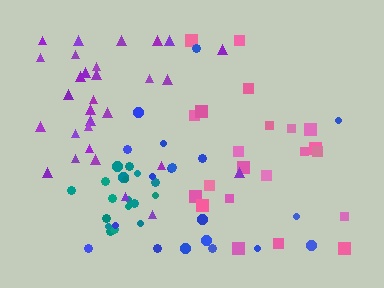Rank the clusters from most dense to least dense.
teal, purple, blue, pink.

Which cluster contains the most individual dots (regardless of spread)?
Purple (30).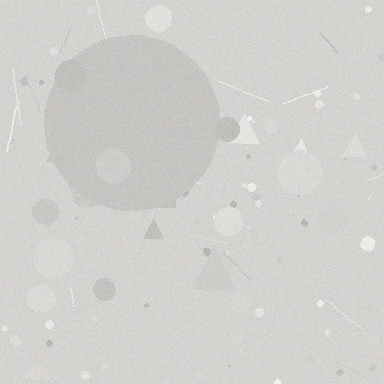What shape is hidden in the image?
A circle is hidden in the image.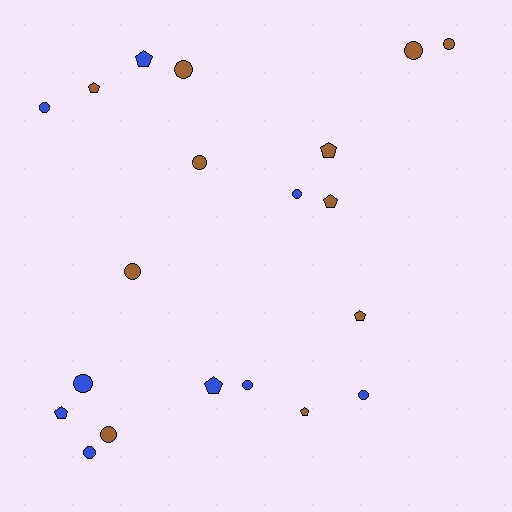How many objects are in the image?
There are 20 objects.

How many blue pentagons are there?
There are 3 blue pentagons.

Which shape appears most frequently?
Circle, with 12 objects.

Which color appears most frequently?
Brown, with 11 objects.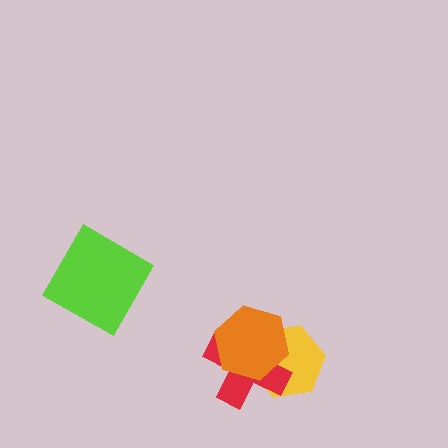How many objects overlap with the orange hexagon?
2 objects overlap with the orange hexagon.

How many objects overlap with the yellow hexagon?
2 objects overlap with the yellow hexagon.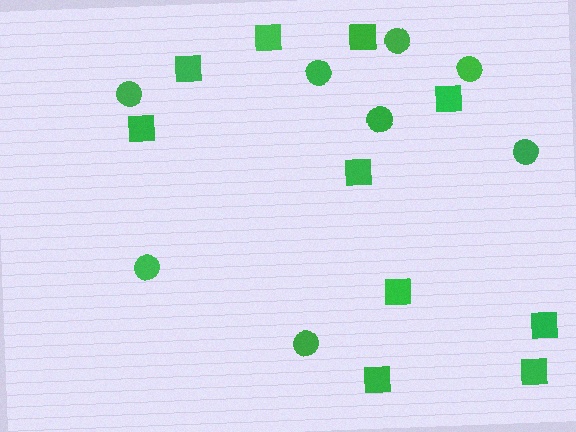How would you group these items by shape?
There are 2 groups: one group of circles (8) and one group of squares (10).